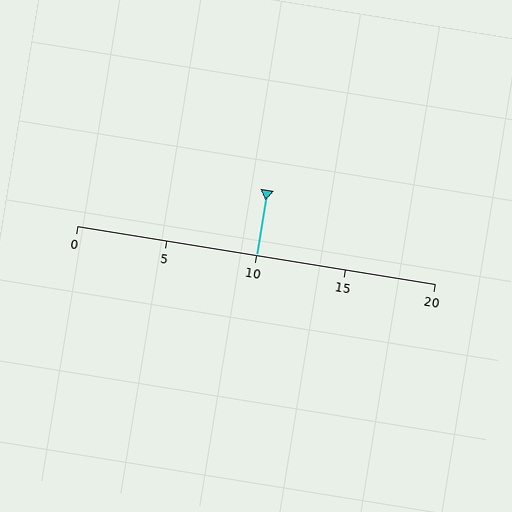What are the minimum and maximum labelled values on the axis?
The axis runs from 0 to 20.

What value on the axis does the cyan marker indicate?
The marker indicates approximately 10.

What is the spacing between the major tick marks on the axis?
The major ticks are spaced 5 apart.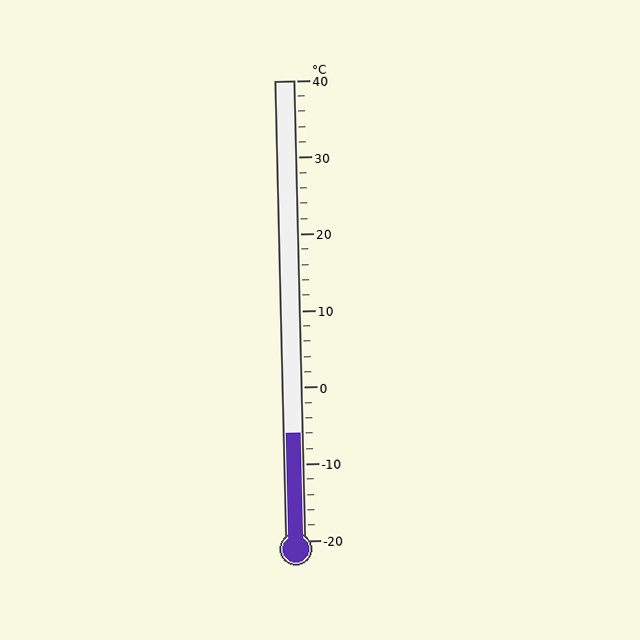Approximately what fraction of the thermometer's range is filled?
The thermometer is filled to approximately 25% of its range.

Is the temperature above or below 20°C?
The temperature is below 20°C.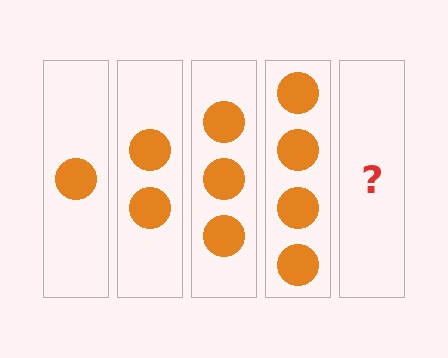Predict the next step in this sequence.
The next step is 5 circles.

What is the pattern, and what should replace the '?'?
The pattern is that each step adds one more circle. The '?' should be 5 circles.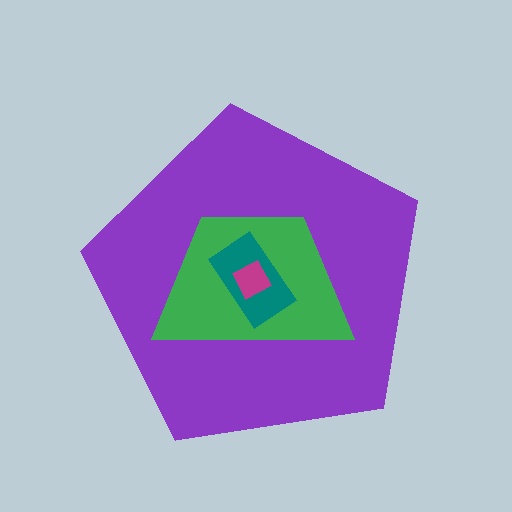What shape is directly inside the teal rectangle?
The magenta diamond.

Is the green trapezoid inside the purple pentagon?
Yes.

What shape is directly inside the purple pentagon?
The green trapezoid.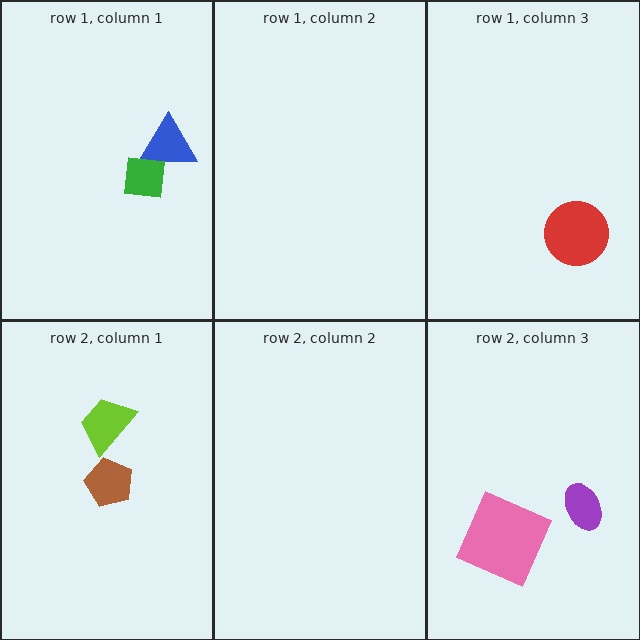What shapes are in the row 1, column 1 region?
The blue triangle, the green square.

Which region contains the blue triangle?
The row 1, column 1 region.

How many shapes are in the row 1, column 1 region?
2.